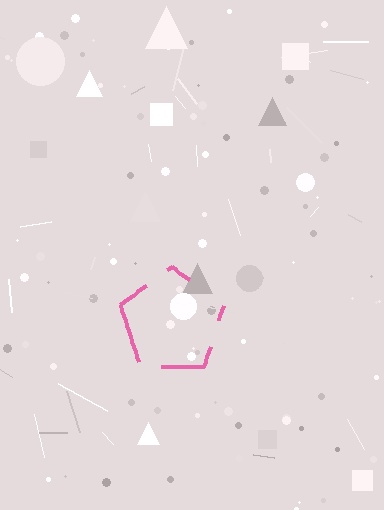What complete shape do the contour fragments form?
The contour fragments form a pentagon.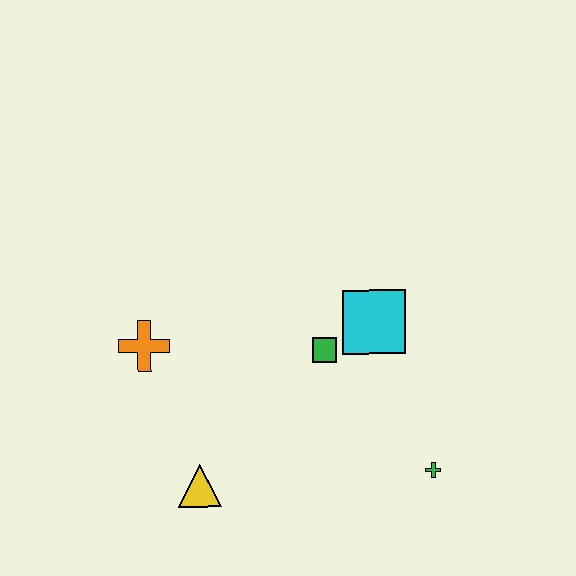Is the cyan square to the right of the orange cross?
Yes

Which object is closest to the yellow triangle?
The orange cross is closest to the yellow triangle.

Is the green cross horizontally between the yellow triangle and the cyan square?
No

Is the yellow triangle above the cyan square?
No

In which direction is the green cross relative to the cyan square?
The green cross is below the cyan square.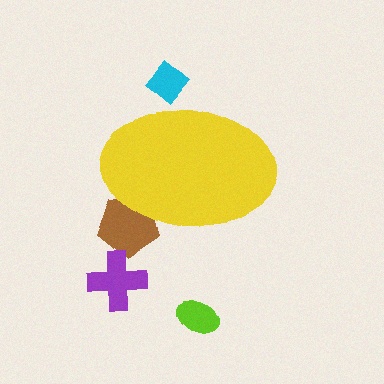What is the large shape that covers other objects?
A yellow ellipse.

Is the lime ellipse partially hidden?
No, the lime ellipse is fully visible.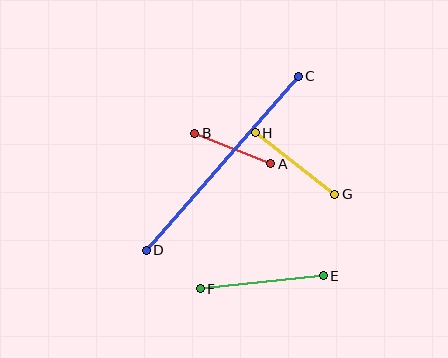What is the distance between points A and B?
The distance is approximately 82 pixels.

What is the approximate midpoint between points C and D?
The midpoint is at approximately (222, 163) pixels.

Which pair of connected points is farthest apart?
Points C and D are farthest apart.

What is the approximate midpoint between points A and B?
The midpoint is at approximately (233, 149) pixels.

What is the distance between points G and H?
The distance is approximately 100 pixels.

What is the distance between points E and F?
The distance is approximately 123 pixels.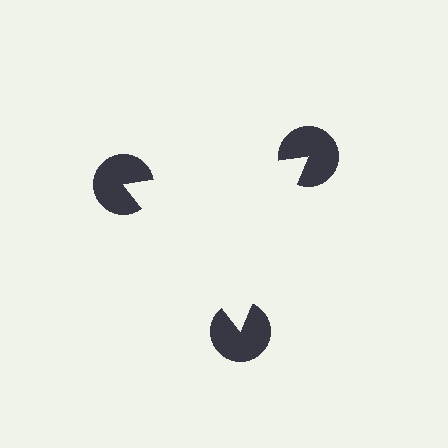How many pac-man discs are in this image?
There are 3 — one at each vertex of the illusory triangle.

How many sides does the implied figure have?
3 sides.